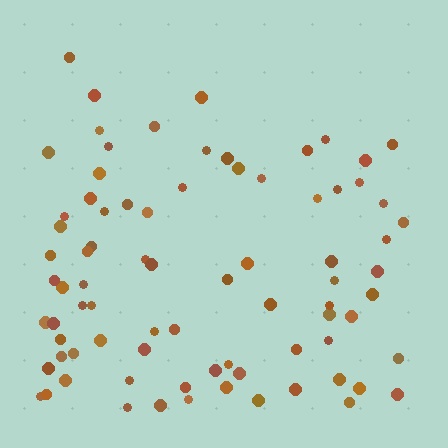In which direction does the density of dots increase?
From top to bottom, with the bottom side densest.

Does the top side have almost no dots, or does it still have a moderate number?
Still a moderate number, just noticeably fewer than the bottom.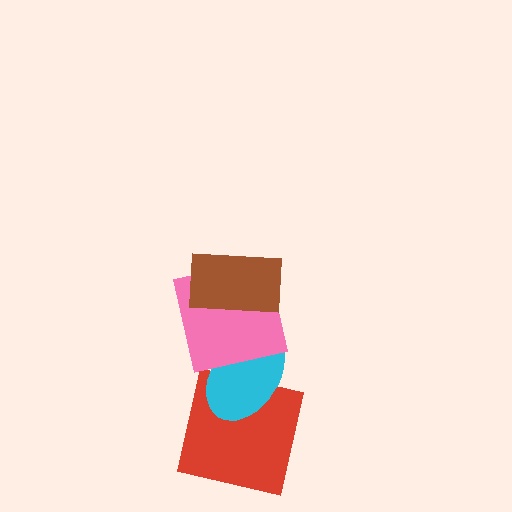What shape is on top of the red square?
The cyan ellipse is on top of the red square.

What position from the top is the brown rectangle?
The brown rectangle is 1st from the top.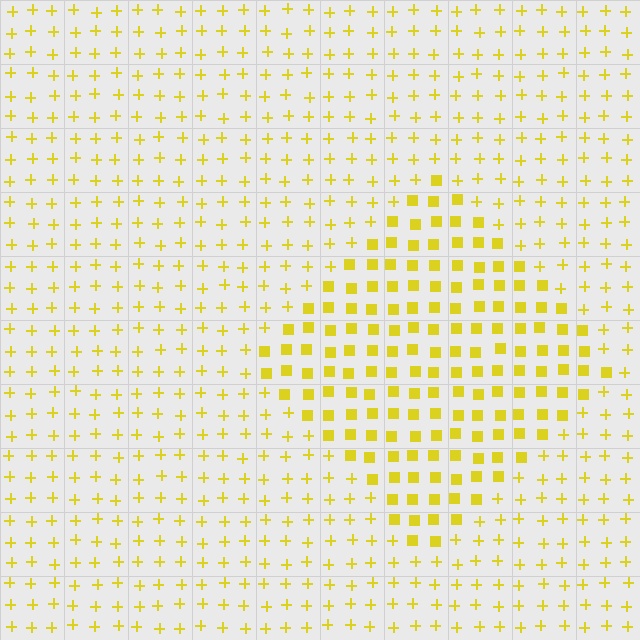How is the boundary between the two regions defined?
The boundary is defined by a change in element shape: squares inside vs. plus signs outside. All elements share the same color and spacing.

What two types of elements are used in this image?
The image uses squares inside the diamond region and plus signs outside it.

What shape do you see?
I see a diamond.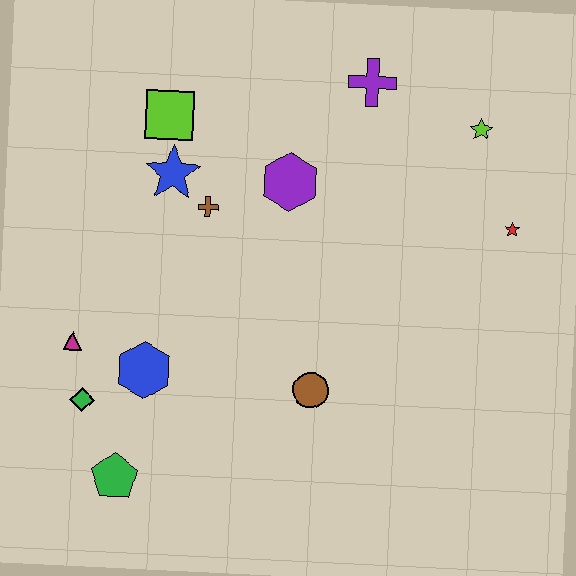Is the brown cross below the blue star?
Yes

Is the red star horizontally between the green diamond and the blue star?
No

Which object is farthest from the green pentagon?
The lime star is farthest from the green pentagon.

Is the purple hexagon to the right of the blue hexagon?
Yes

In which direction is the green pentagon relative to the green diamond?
The green pentagon is below the green diamond.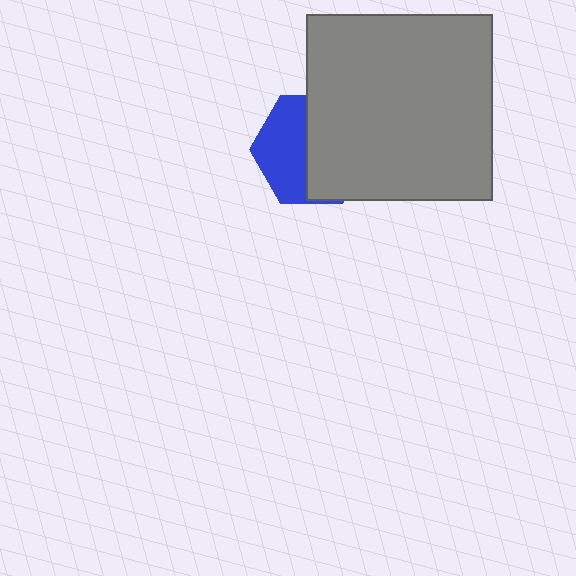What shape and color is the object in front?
The object in front is a gray square.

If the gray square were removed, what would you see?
You would see the complete blue hexagon.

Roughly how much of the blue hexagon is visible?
A small part of it is visible (roughly 44%).